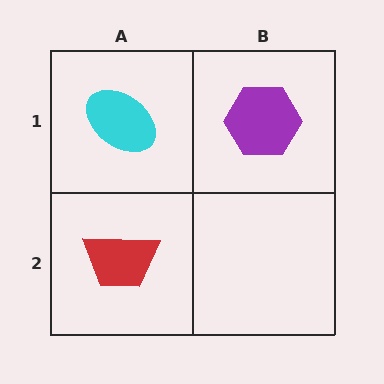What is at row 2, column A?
A red trapezoid.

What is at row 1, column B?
A purple hexagon.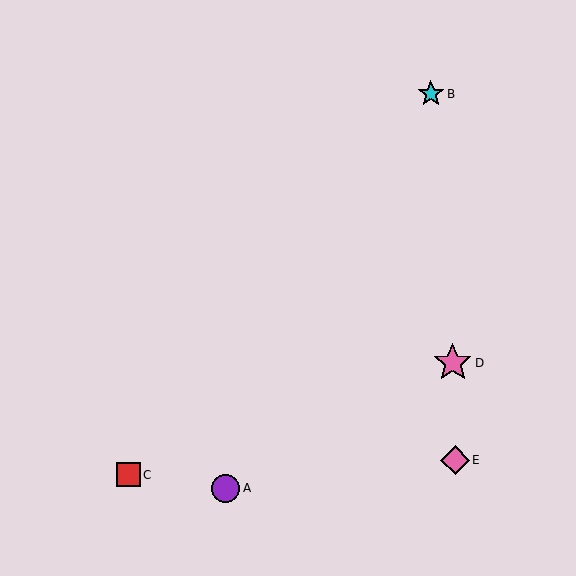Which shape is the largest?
The pink star (labeled D) is the largest.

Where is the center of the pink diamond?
The center of the pink diamond is at (455, 460).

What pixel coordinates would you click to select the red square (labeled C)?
Click at (128, 475) to select the red square C.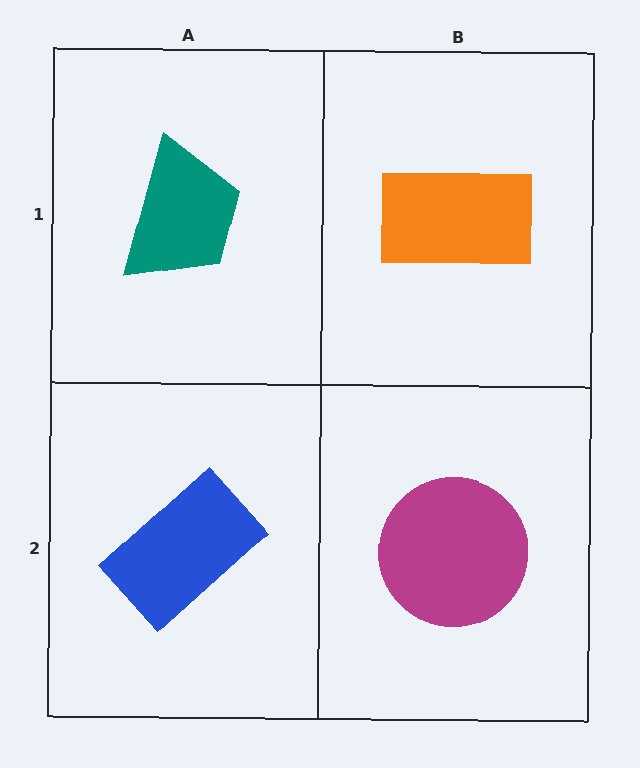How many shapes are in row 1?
2 shapes.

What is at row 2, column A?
A blue rectangle.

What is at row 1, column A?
A teal trapezoid.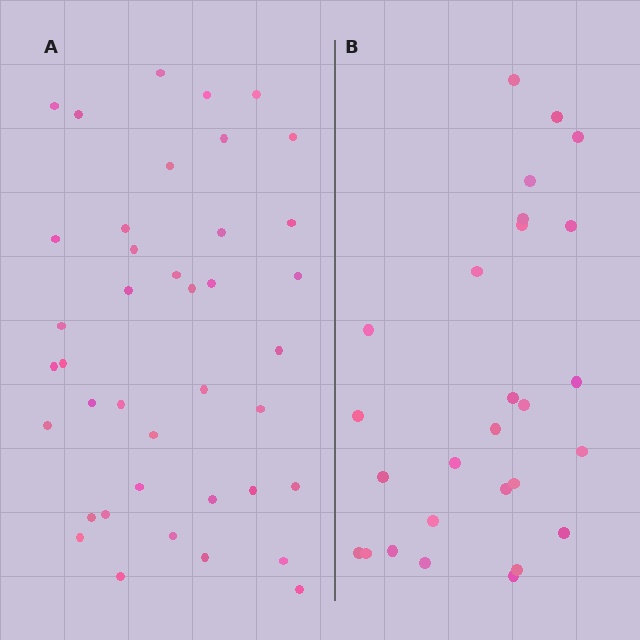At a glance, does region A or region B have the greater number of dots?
Region A (the left region) has more dots.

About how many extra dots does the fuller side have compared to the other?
Region A has approximately 15 more dots than region B.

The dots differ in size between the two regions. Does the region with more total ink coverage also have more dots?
No. Region B has more total ink coverage because its dots are larger, but region A actually contains more individual dots. Total area can be misleading — the number of items is what matters here.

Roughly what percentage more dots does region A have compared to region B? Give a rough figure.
About 50% more.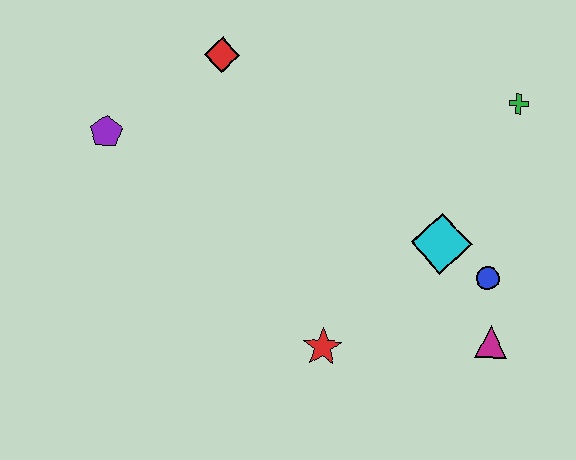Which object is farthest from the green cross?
The purple pentagon is farthest from the green cross.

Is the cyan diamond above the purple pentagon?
No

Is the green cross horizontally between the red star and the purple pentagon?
No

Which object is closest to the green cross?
The cyan diamond is closest to the green cross.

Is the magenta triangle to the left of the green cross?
Yes